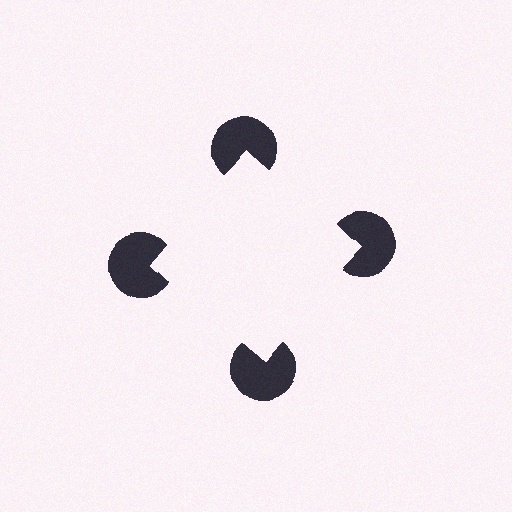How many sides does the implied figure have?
4 sides.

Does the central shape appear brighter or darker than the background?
It typically appears slightly brighter than the background, even though no actual brightness change is drawn.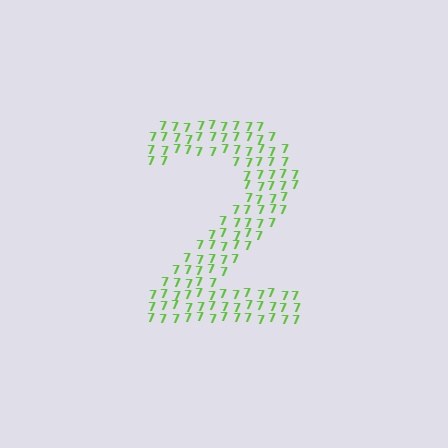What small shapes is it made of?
It is made of small digit 7's.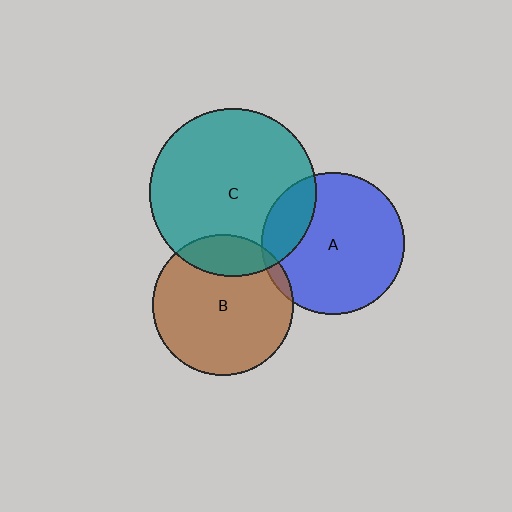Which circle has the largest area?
Circle C (teal).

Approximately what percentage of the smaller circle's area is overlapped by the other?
Approximately 20%.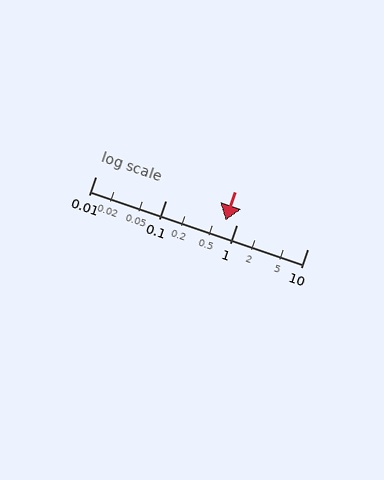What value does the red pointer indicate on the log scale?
The pointer indicates approximately 0.7.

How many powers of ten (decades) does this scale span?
The scale spans 3 decades, from 0.01 to 10.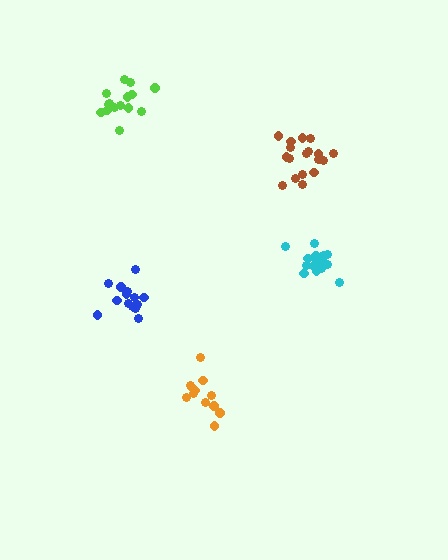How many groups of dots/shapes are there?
There are 5 groups.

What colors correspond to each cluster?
The clusters are colored: brown, orange, blue, lime, cyan.